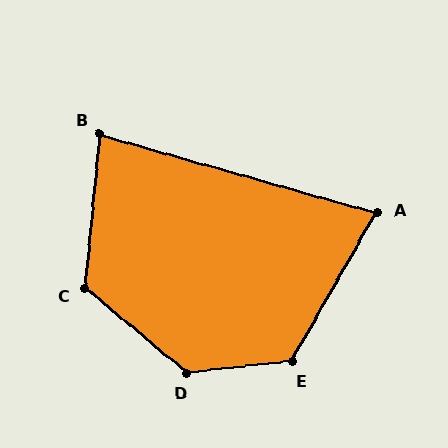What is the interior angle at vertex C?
Approximately 124 degrees (obtuse).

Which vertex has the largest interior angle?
D, at approximately 134 degrees.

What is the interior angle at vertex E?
Approximately 126 degrees (obtuse).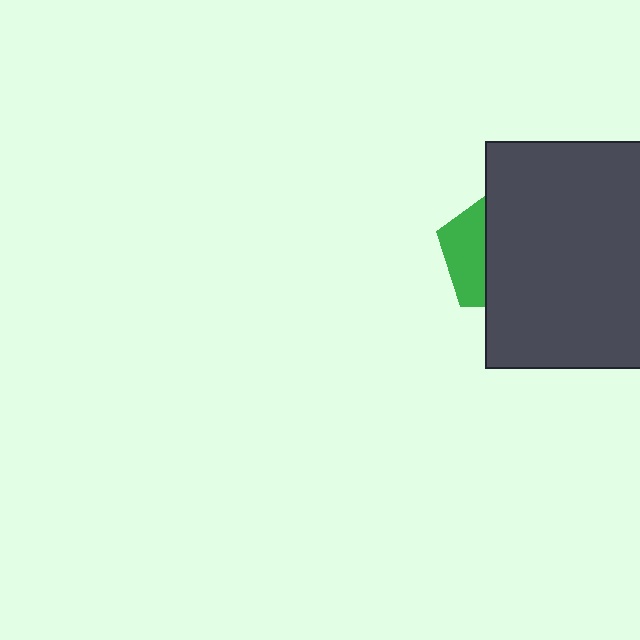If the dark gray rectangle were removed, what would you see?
You would see the complete green pentagon.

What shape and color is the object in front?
The object in front is a dark gray rectangle.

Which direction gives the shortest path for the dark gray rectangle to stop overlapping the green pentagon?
Moving right gives the shortest separation.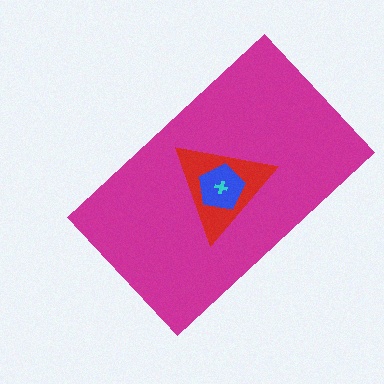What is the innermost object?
The cyan cross.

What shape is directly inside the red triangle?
The blue pentagon.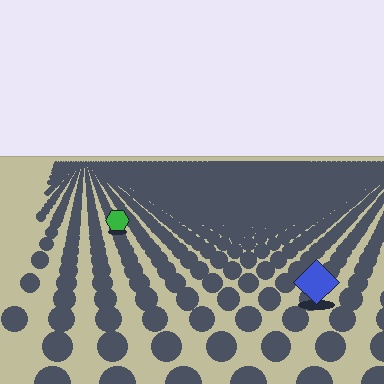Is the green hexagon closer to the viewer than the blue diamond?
No. The blue diamond is closer — you can tell from the texture gradient: the ground texture is coarser near it.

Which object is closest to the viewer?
The blue diamond is closest. The texture marks near it are larger and more spread out.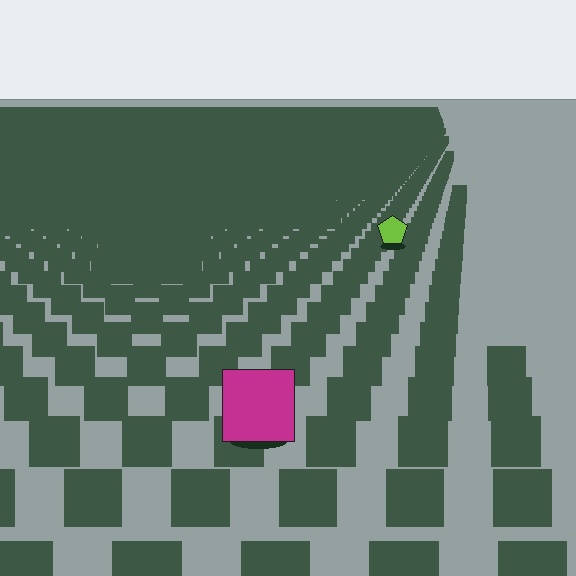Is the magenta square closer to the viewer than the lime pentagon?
Yes. The magenta square is closer — you can tell from the texture gradient: the ground texture is coarser near it.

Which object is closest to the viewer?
The magenta square is closest. The texture marks near it are larger and more spread out.